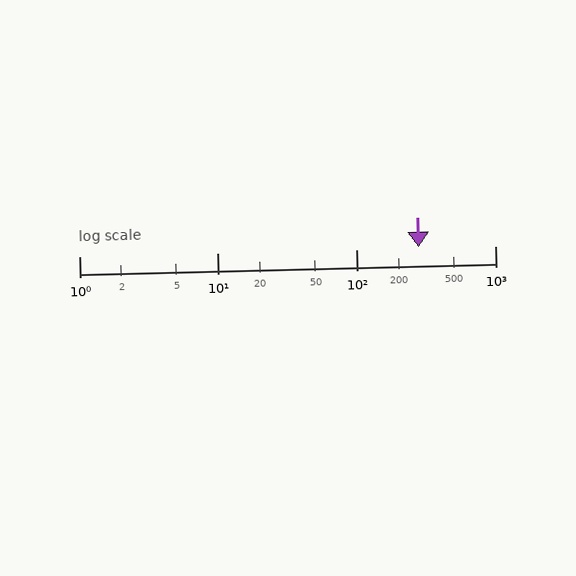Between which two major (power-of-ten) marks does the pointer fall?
The pointer is between 100 and 1000.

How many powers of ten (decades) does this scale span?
The scale spans 3 decades, from 1 to 1000.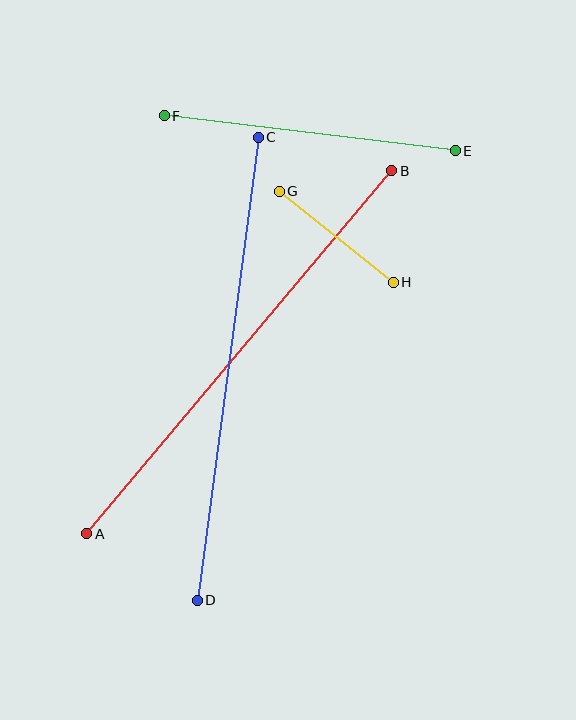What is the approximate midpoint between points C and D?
The midpoint is at approximately (228, 369) pixels.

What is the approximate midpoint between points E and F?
The midpoint is at approximately (310, 133) pixels.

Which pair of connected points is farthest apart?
Points A and B are farthest apart.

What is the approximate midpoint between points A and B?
The midpoint is at approximately (239, 352) pixels.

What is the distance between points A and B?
The distance is approximately 474 pixels.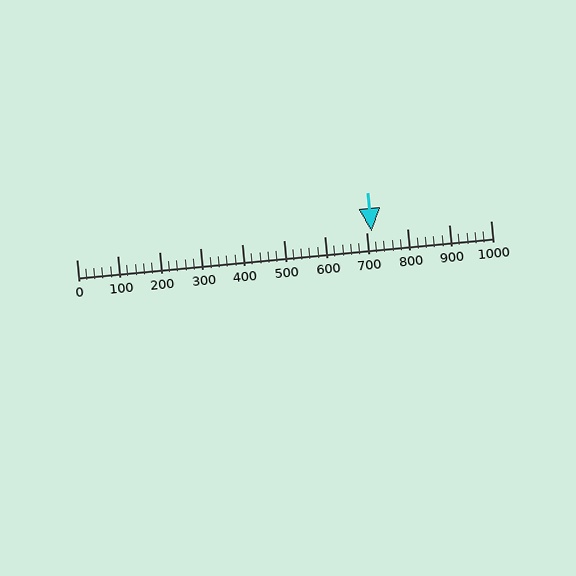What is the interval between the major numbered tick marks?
The major tick marks are spaced 100 units apart.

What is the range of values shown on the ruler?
The ruler shows values from 0 to 1000.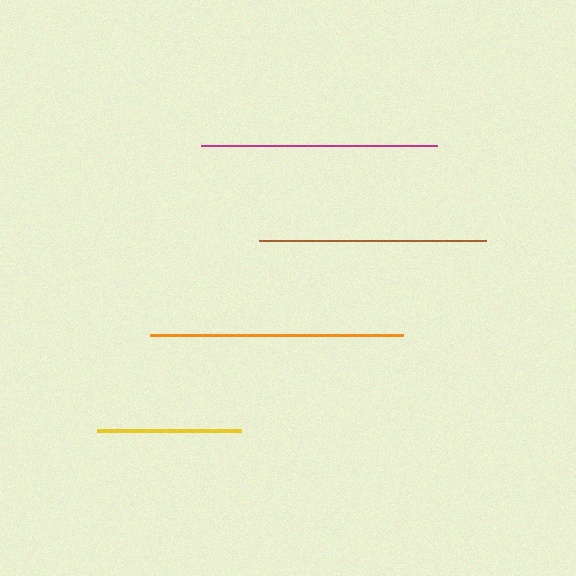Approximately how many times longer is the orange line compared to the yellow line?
The orange line is approximately 1.8 times the length of the yellow line.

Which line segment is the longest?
The orange line is the longest at approximately 252 pixels.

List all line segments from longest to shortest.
From longest to shortest: orange, magenta, brown, yellow.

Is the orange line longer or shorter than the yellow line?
The orange line is longer than the yellow line.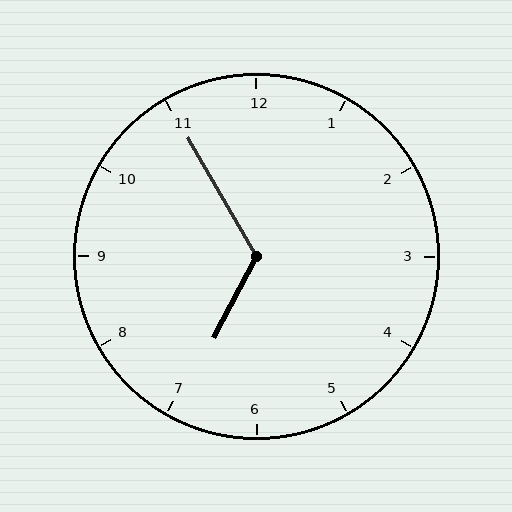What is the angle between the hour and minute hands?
Approximately 122 degrees.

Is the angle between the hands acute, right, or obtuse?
It is obtuse.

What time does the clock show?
6:55.